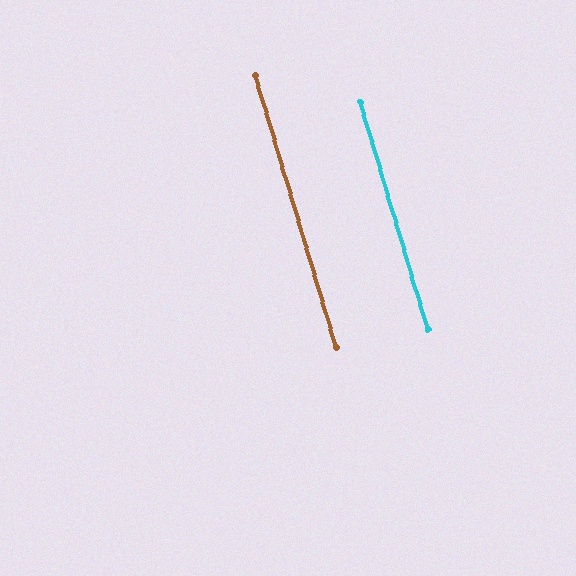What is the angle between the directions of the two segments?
Approximately 0 degrees.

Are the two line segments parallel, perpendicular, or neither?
Parallel — their directions differ by only 0.0°.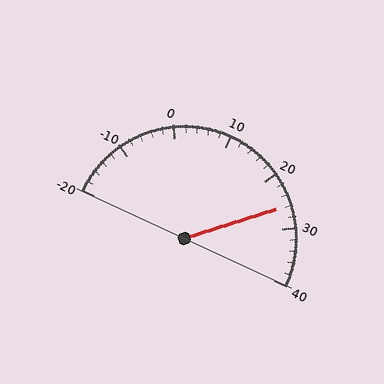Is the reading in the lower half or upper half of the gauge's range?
The reading is in the upper half of the range (-20 to 40).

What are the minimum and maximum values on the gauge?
The gauge ranges from -20 to 40.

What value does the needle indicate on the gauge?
The needle indicates approximately 26.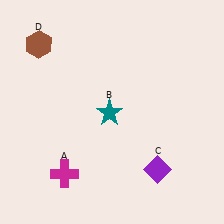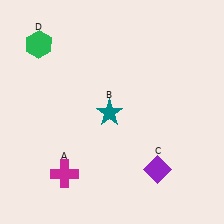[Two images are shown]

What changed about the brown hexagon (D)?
In Image 1, D is brown. In Image 2, it changed to green.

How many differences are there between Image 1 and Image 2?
There is 1 difference between the two images.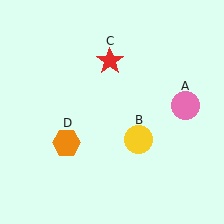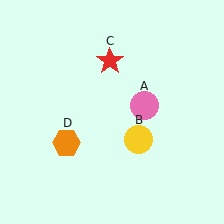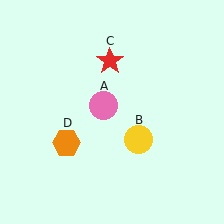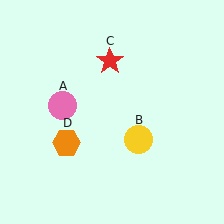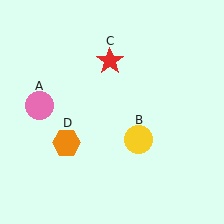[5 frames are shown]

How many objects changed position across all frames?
1 object changed position: pink circle (object A).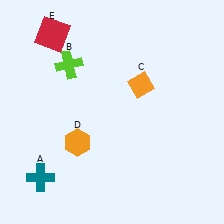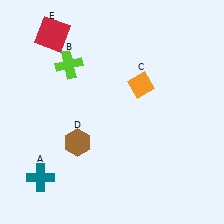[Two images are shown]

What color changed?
The hexagon (D) changed from orange in Image 1 to brown in Image 2.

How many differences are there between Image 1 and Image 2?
There is 1 difference between the two images.